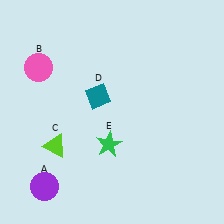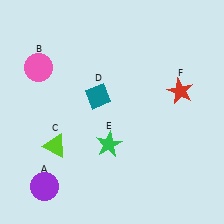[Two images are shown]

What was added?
A red star (F) was added in Image 2.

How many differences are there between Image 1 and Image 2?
There is 1 difference between the two images.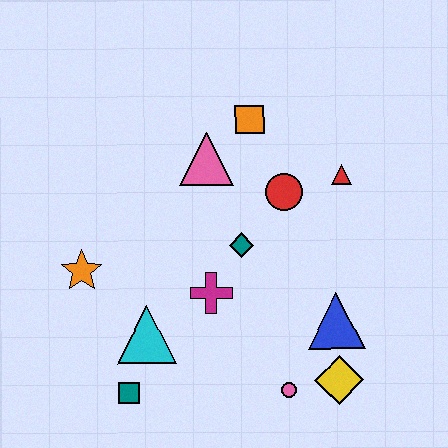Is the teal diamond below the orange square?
Yes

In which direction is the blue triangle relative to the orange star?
The blue triangle is to the right of the orange star.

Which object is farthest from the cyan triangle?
The red triangle is farthest from the cyan triangle.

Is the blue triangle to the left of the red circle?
No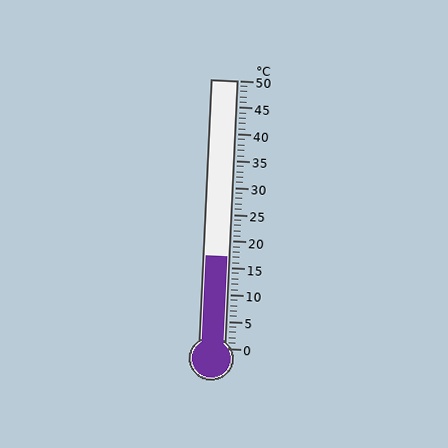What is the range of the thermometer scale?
The thermometer scale ranges from 0°C to 50°C.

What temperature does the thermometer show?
The thermometer shows approximately 17°C.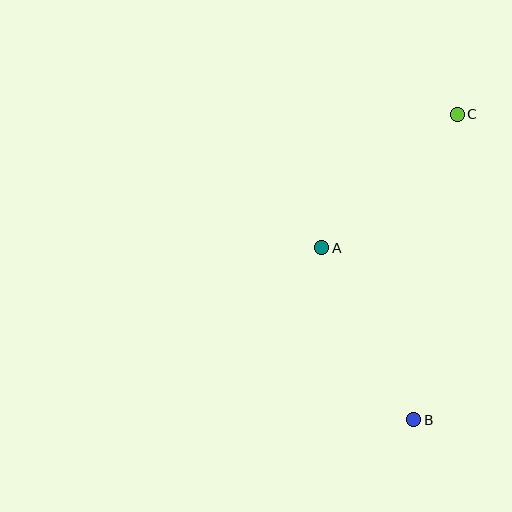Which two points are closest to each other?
Points A and C are closest to each other.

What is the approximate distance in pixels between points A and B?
The distance between A and B is approximately 195 pixels.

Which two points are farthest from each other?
Points B and C are farthest from each other.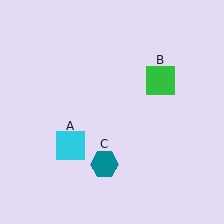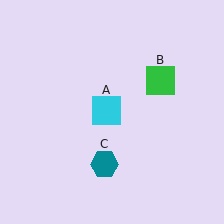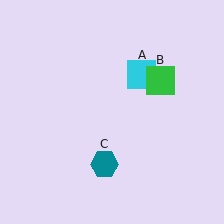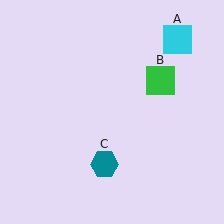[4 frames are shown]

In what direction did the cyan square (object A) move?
The cyan square (object A) moved up and to the right.